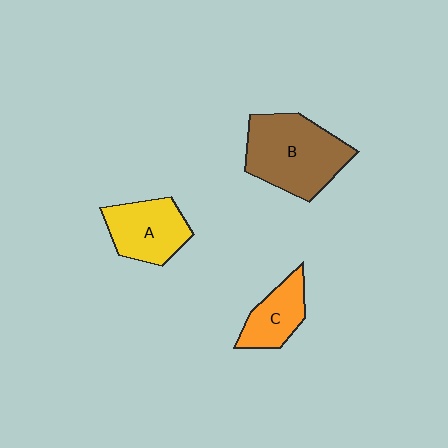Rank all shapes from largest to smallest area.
From largest to smallest: B (brown), A (yellow), C (orange).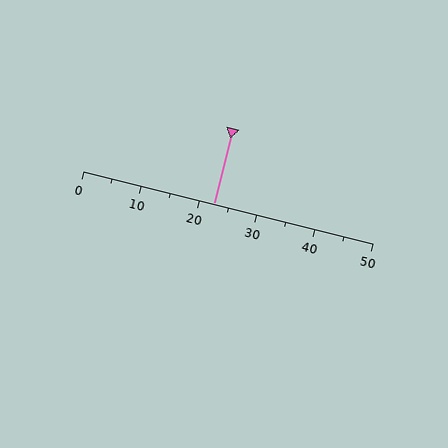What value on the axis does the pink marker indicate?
The marker indicates approximately 22.5.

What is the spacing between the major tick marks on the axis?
The major ticks are spaced 10 apart.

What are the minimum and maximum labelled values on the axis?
The axis runs from 0 to 50.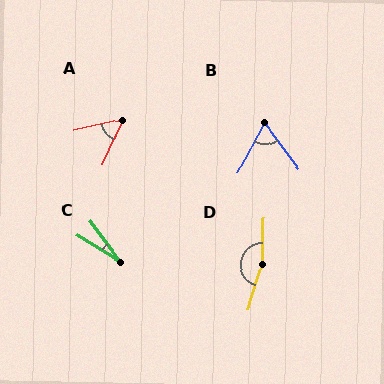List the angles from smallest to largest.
C (21°), A (52°), B (65°), D (164°).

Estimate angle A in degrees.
Approximately 52 degrees.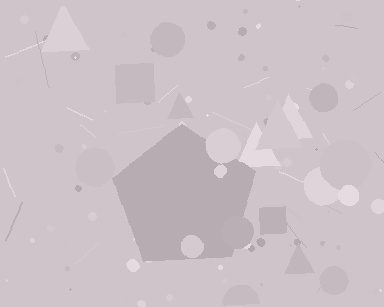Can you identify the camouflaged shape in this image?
The camouflaged shape is a pentagon.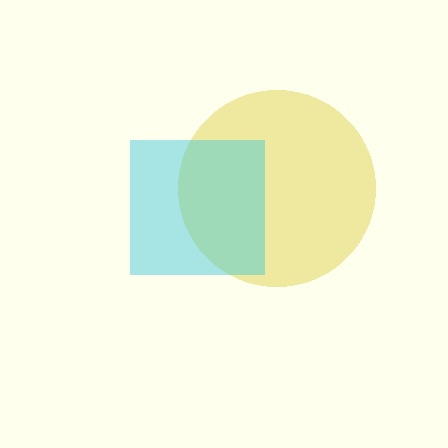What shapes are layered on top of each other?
The layered shapes are: a yellow circle, a cyan square.